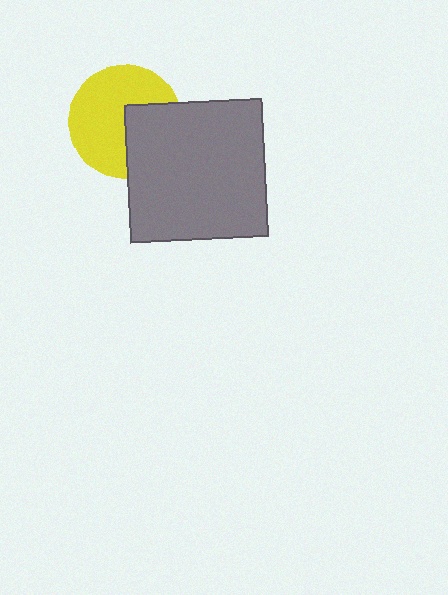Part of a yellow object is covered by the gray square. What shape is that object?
It is a circle.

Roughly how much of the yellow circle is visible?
About half of it is visible (roughly 65%).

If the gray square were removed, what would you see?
You would see the complete yellow circle.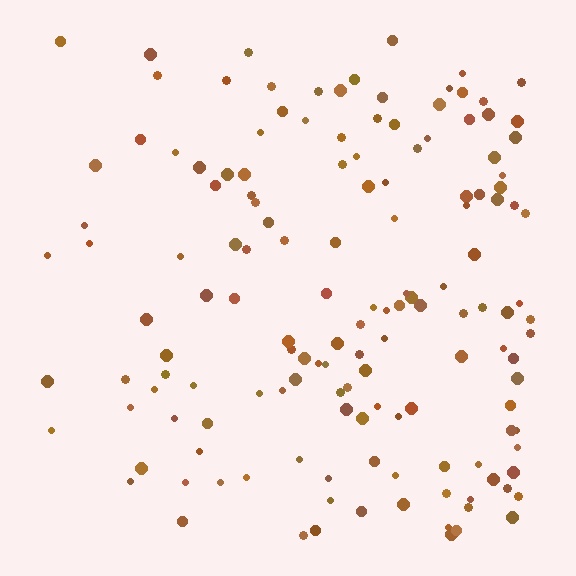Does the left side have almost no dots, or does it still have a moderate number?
Still a moderate number, just noticeably fewer than the right.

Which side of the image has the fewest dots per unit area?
The left.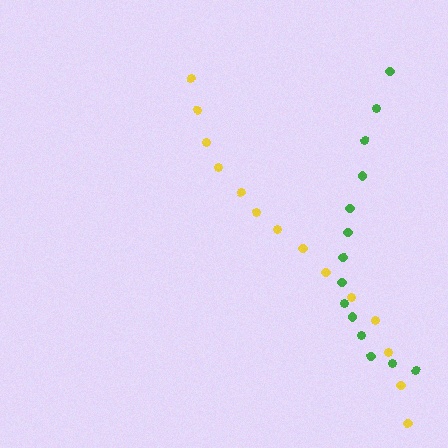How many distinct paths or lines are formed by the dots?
There are 2 distinct paths.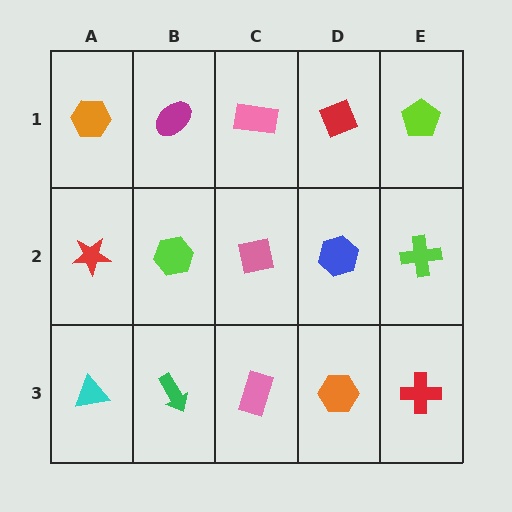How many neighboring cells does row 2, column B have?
4.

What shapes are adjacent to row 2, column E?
A lime pentagon (row 1, column E), a red cross (row 3, column E), a blue hexagon (row 2, column D).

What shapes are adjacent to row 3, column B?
A lime hexagon (row 2, column B), a cyan triangle (row 3, column A), a pink rectangle (row 3, column C).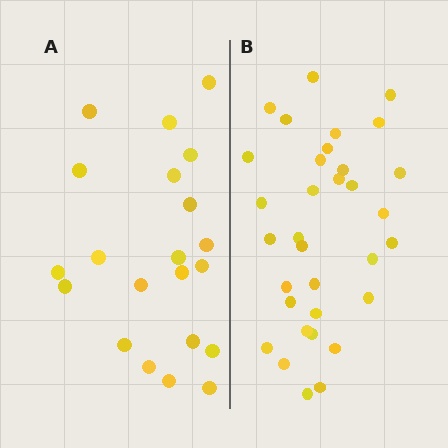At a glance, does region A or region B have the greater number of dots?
Region B (the right region) has more dots.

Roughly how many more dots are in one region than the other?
Region B has roughly 12 or so more dots than region A.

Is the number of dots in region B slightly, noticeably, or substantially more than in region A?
Region B has substantially more. The ratio is roughly 1.6 to 1.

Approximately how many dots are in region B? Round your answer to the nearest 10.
About 30 dots. (The exact count is 33, which rounds to 30.)